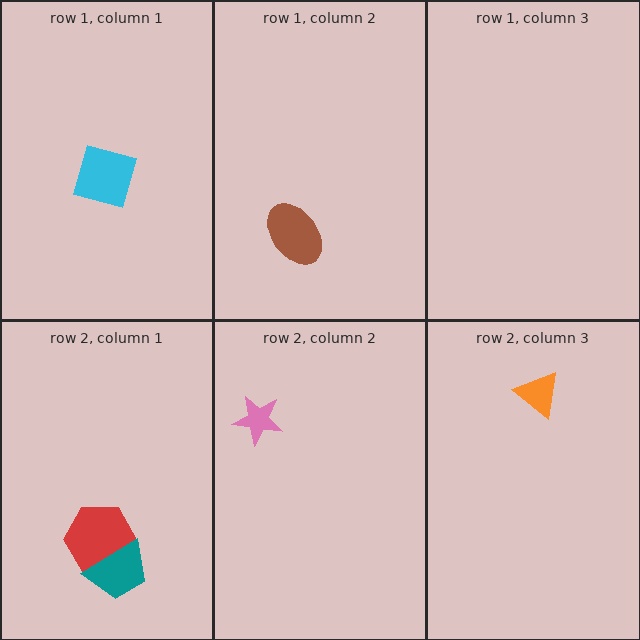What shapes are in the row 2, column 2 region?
The pink star.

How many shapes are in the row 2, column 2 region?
1.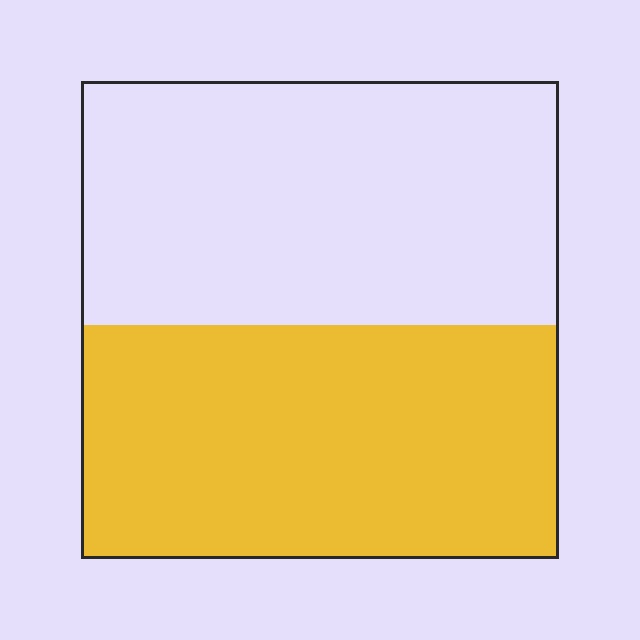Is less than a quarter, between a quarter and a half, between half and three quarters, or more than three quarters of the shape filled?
Between a quarter and a half.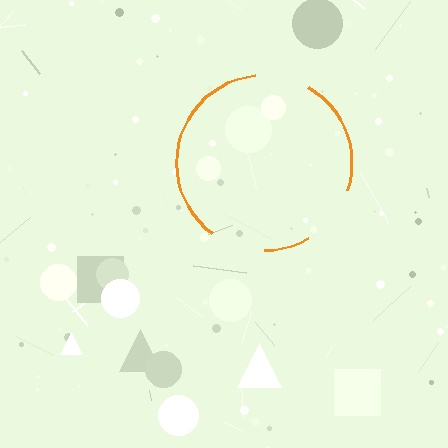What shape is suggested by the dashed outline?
The dashed outline suggests a circle.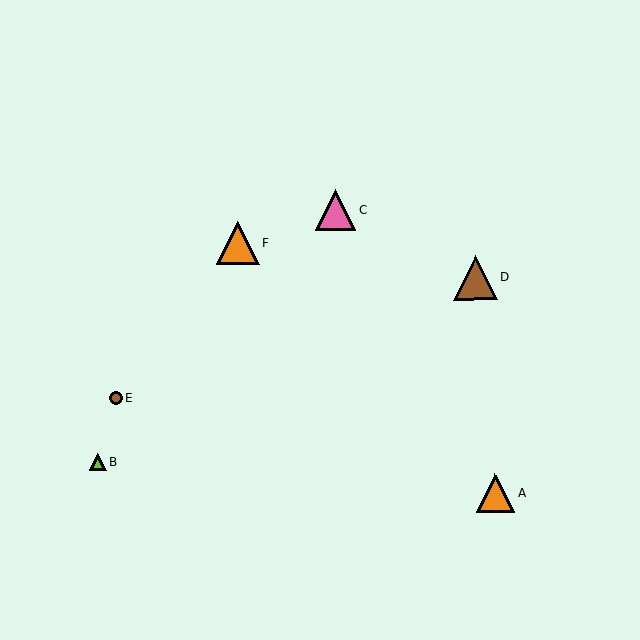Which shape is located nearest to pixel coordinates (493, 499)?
The orange triangle (labeled A) at (495, 493) is nearest to that location.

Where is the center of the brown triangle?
The center of the brown triangle is at (475, 278).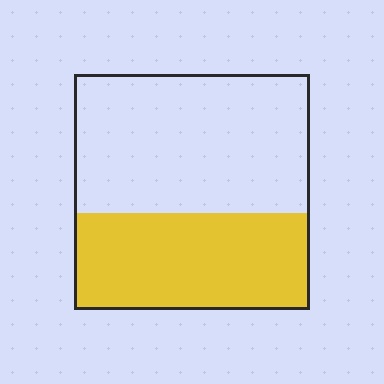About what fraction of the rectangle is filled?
About two fifths (2/5).